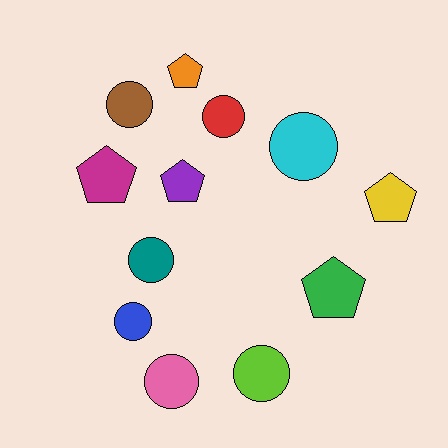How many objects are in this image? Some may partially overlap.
There are 12 objects.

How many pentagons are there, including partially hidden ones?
There are 5 pentagons.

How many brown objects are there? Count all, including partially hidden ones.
There is 1 brown object.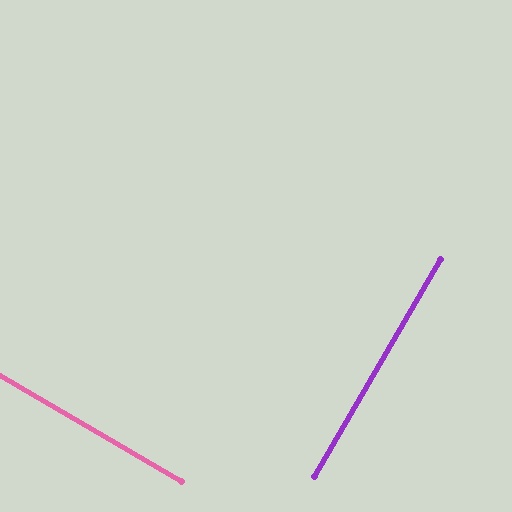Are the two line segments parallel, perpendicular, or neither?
Perpendicular — they meet at approximately 90°.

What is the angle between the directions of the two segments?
Approximately 90 degrees.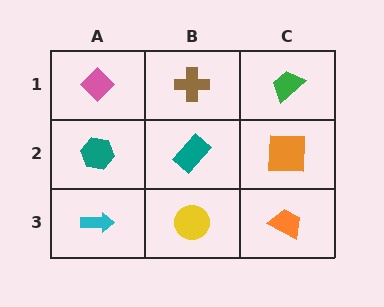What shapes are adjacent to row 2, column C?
A green trapezoid (row 1, column C), an orange trapezoid (row 3, column C), a teal rectangle (row 2, column B).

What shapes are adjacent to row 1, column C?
An orange square (row 2, column C), a brown cross (row 1, column B).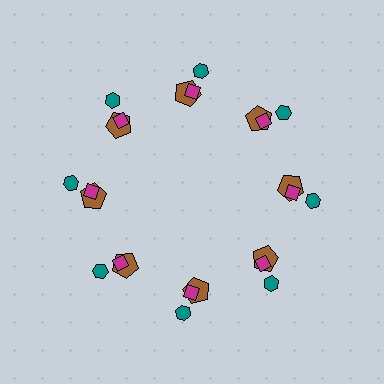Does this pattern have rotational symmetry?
Yes, this pattern has 8-fold rotational symmetry. It looks the same after rotating 45 degrees around the center.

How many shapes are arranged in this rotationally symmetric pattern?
There are 24 shapes, arranged in 8 groups of 3.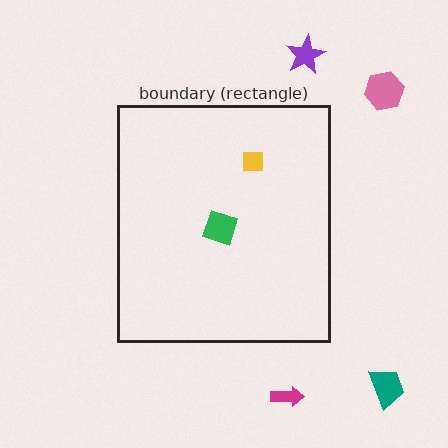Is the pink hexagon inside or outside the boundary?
Outside.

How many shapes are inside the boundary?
2 inside, 4 outside.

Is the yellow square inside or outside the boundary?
Inside.